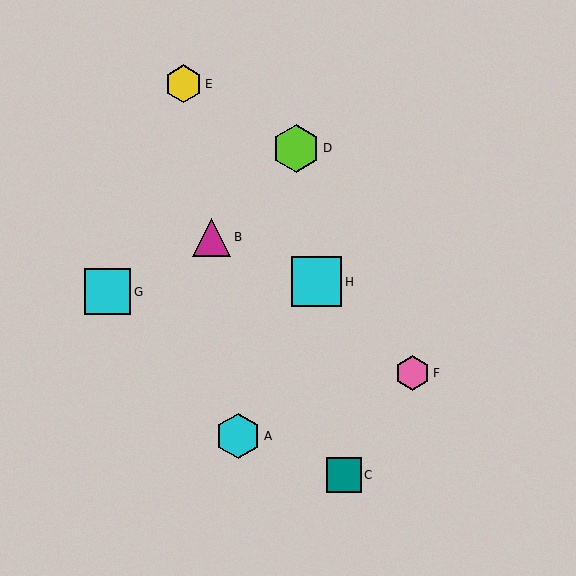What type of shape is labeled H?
Shape H is a cyan square.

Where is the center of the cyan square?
The center of the cyan square is at (108, 292).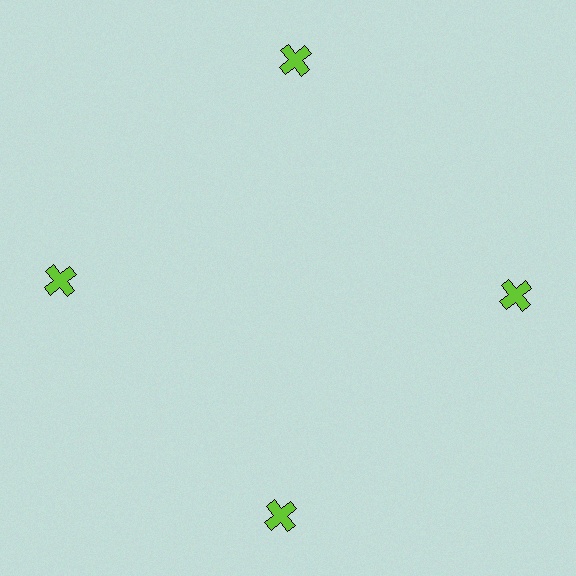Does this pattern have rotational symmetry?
Yes, this pattern has 4-fold rotational symmetry. It looks the same after rotating 90 degrees around the center.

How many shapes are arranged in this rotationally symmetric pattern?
There are 4 shapes, arranged in 4 groups of 1.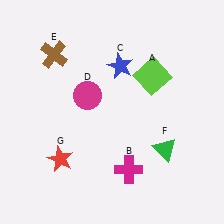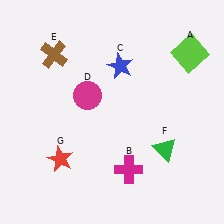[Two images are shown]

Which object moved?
The lime square (A) moved right.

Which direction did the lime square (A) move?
The lime square (A) moved right.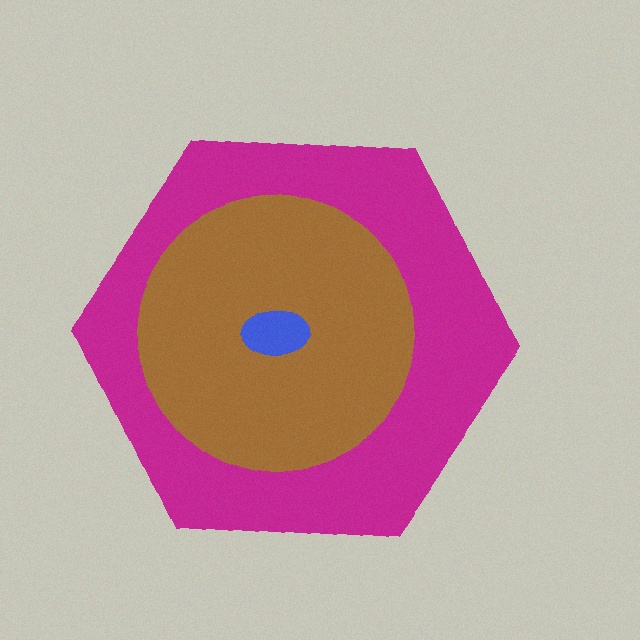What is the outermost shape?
The magenta hexagon.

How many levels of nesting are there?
3.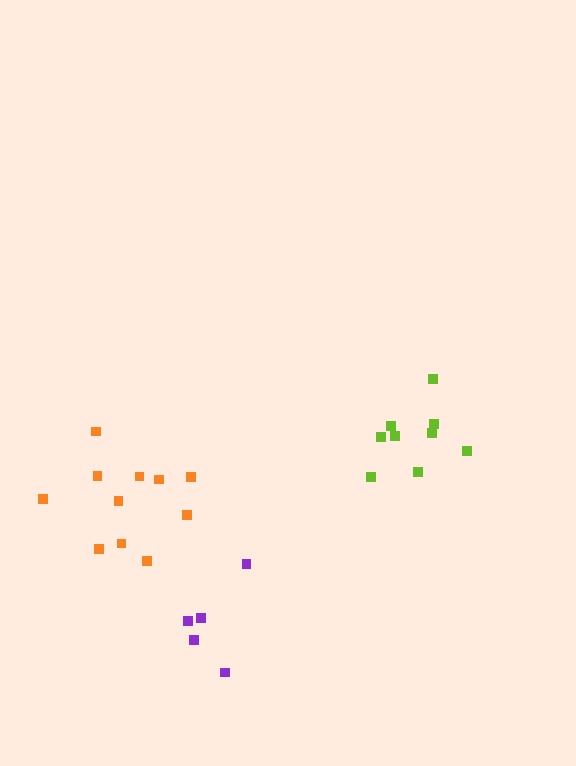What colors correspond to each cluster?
The clusters are colored: orange, lime, purple.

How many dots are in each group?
Group 1: 11 dots, Group 2: 9 dots, Group 3: 5 dots (25 total).